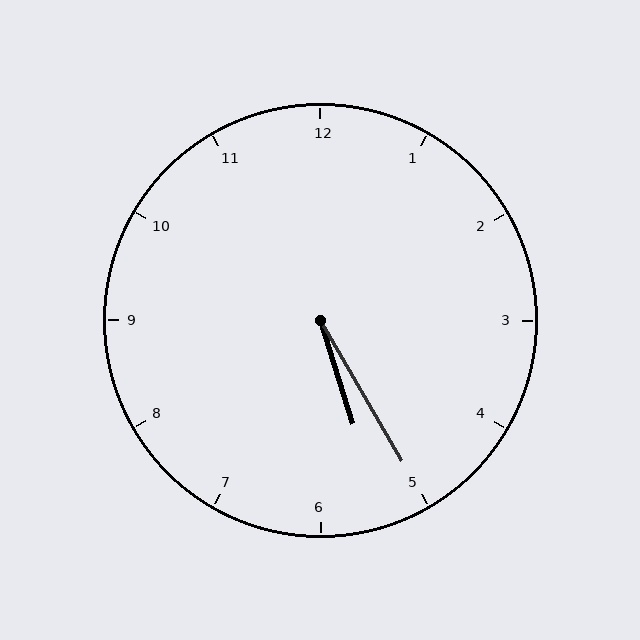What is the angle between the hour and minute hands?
Approximately 12 degrees.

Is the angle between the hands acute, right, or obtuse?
It is acute.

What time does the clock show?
5:25.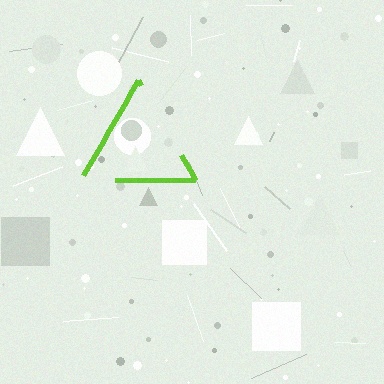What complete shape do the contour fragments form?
The contour fragments form a triangle.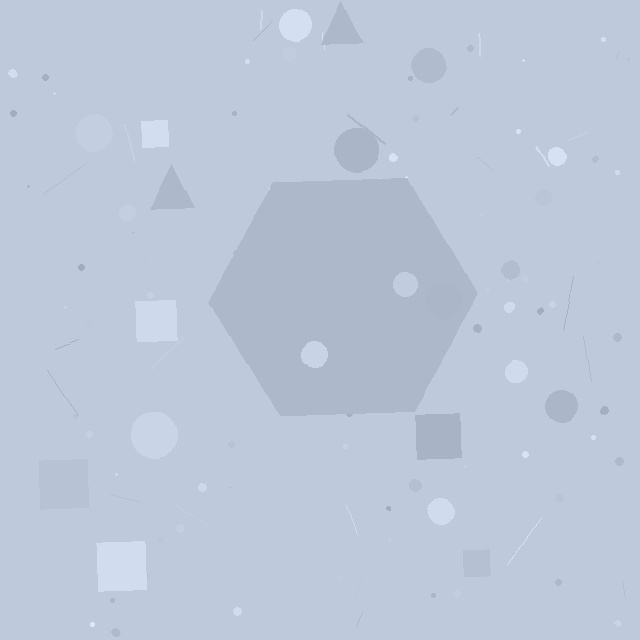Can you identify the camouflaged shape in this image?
The camouflaged shape is a hexagon.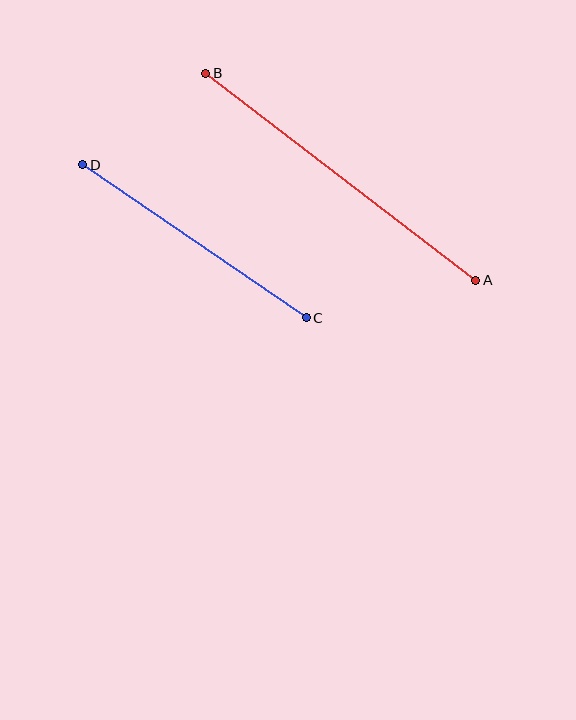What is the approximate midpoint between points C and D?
The midpoint is at approximately (194, 241) pixels.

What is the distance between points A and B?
The distance is approximately 340 pixels.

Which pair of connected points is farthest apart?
Points A and B are farthest apart.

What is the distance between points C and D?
The distance is approximately 271 pixels.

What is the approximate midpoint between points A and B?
The midpoint is at approximately (341, 177) pixels.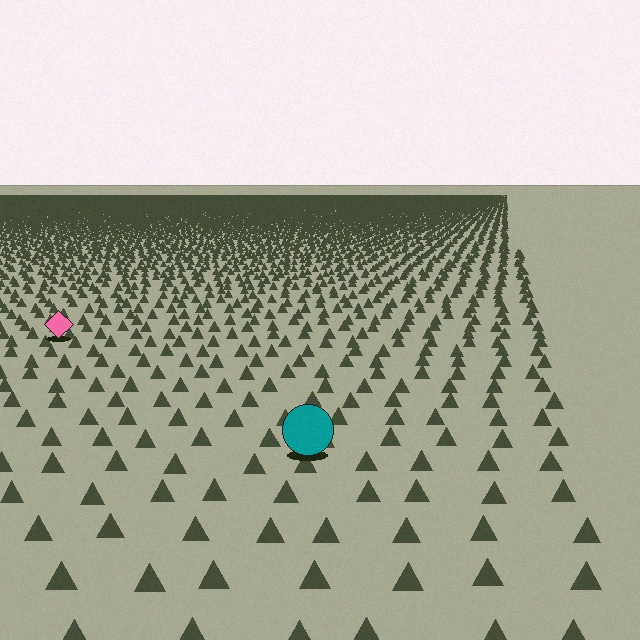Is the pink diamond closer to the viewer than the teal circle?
No. The teal circle is closer — you can tell from the texture gradient: the ground texture is coarser near it.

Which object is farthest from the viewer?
The pink diamond is farthest from the viewer. It appears smaller and the ground texture around it is denser.